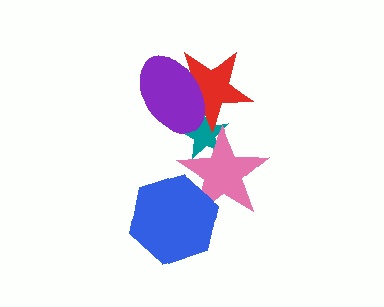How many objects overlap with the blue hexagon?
1 object overlaps with the blue hexagon.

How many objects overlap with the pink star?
2 objects overlap with the pink star.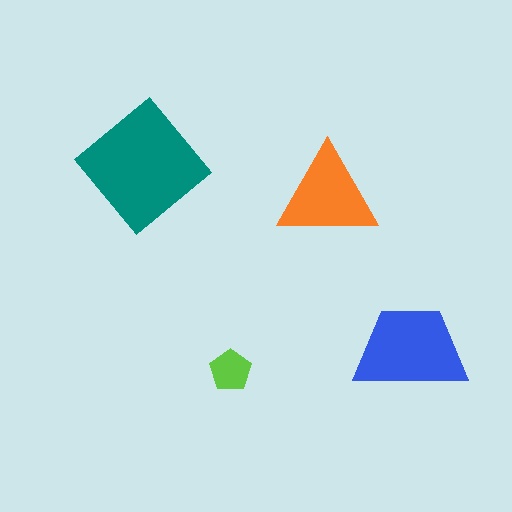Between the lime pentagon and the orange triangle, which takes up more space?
The orange triangle.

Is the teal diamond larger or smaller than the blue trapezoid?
Larger.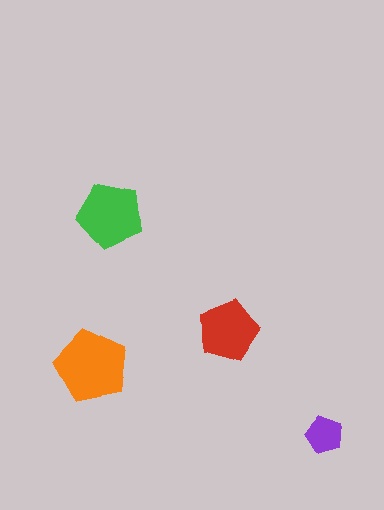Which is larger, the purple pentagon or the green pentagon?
The green one.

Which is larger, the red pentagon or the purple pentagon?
The red one.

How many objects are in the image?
There are 4 objects in the image.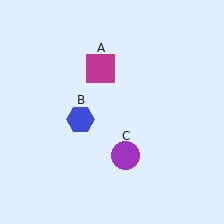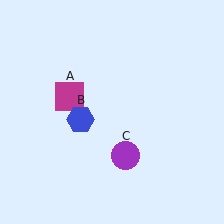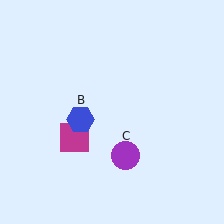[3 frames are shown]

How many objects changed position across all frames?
1 object changed position: magenta square (object A).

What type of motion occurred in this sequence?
The magenta square (object A) rotated counterclockwise around the center of the scene.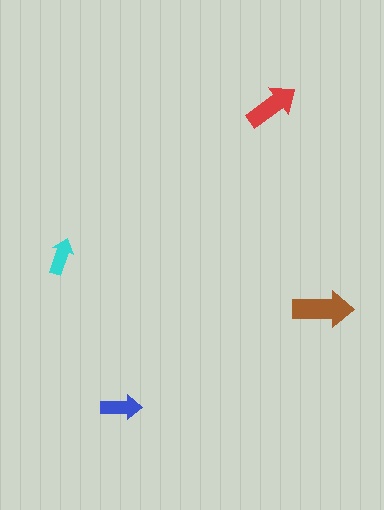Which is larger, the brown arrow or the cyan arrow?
The brown one.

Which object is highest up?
The red arrow is topmost.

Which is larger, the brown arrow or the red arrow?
The brown one.